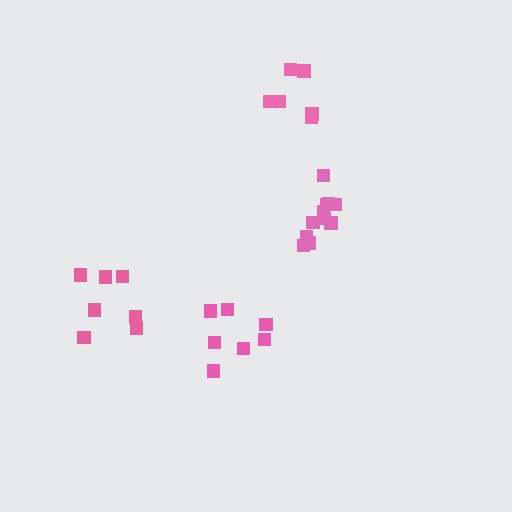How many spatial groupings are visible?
There are 4 spatial groupings.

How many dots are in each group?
Group 1: 7 dots, Group 2: 6 dots, Group 3: 11 dots, Group 4: 7 dots (31 total).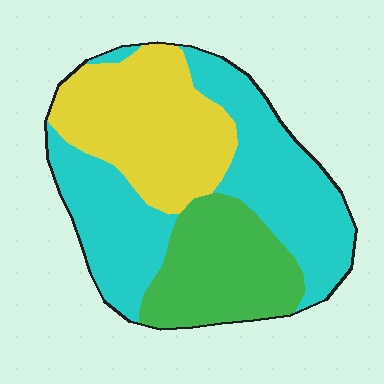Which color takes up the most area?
Cyan, at roughly 45%.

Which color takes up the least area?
Green, at roughly 25%.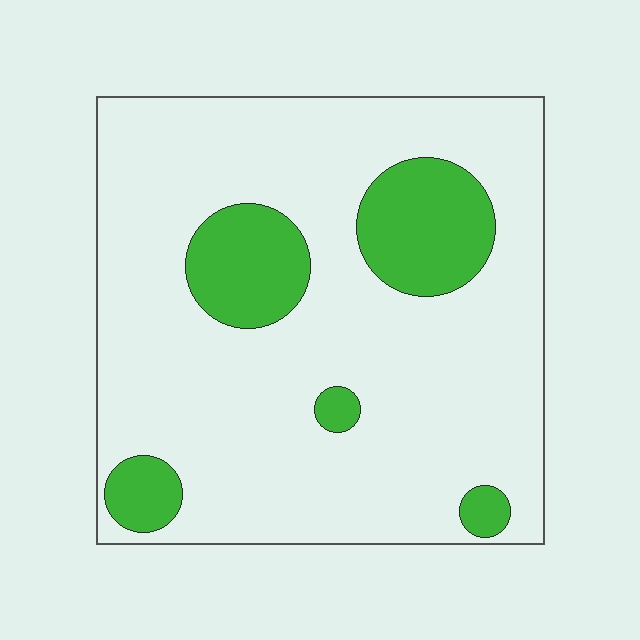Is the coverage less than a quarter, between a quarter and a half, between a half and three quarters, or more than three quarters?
Less than a quarter.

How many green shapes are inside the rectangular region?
5.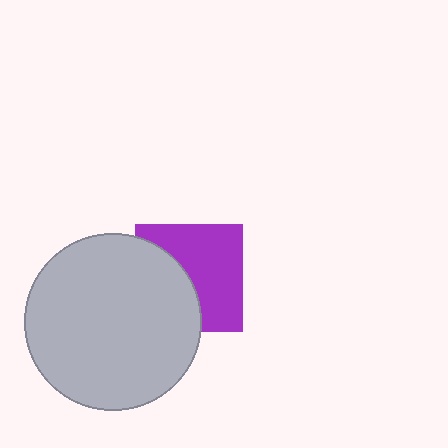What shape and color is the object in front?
The object in front is a light gray circle.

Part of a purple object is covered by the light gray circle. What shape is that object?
It is a square.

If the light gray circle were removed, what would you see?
You would see the complete purple square.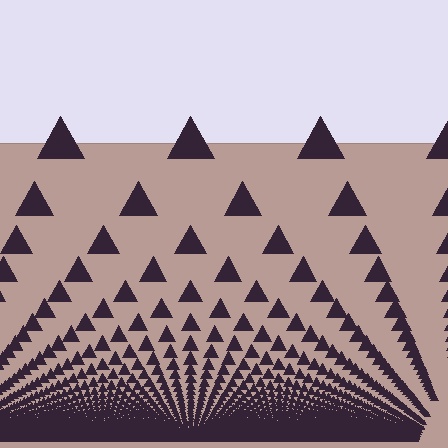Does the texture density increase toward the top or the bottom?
Density increases toward the bottom.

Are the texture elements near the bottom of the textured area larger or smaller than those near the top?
Smaller. The gradient is inverted — elements near the bottom are smaller and denser.